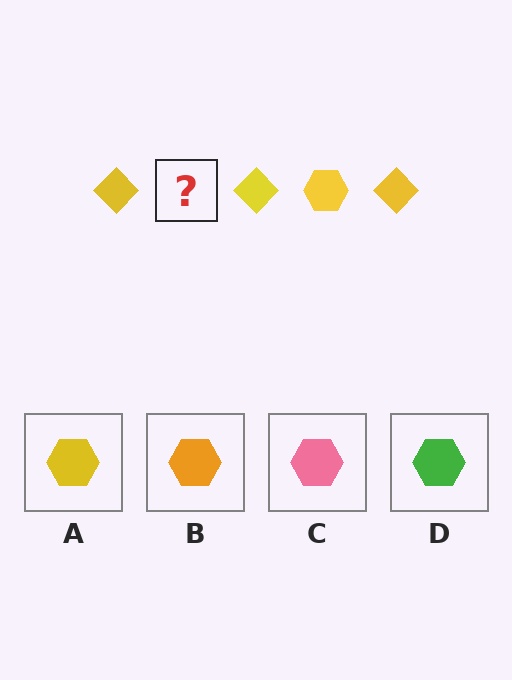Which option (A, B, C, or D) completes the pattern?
A.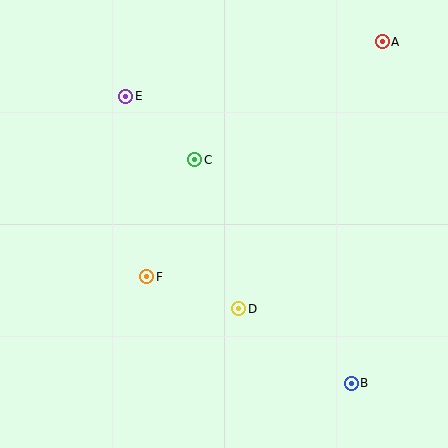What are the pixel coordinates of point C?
Point C is at (195, 160).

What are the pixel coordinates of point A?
Point A is at (382, 42).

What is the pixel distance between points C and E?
The distance between C and E is 94 pixels.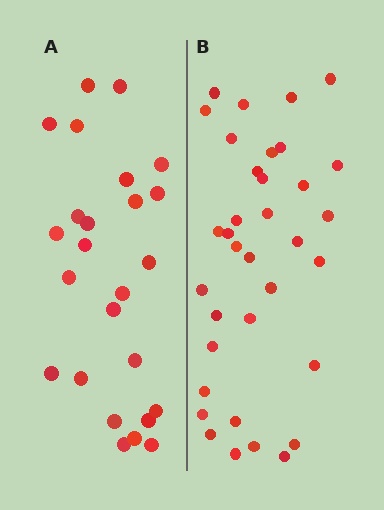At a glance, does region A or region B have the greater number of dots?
Region B (the right region) has more dots.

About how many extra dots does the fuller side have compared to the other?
Region B has roughly 10 or so more dots than region A.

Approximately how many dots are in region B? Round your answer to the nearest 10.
About 40 dots. (The exact count is 35, which rounds to 40.)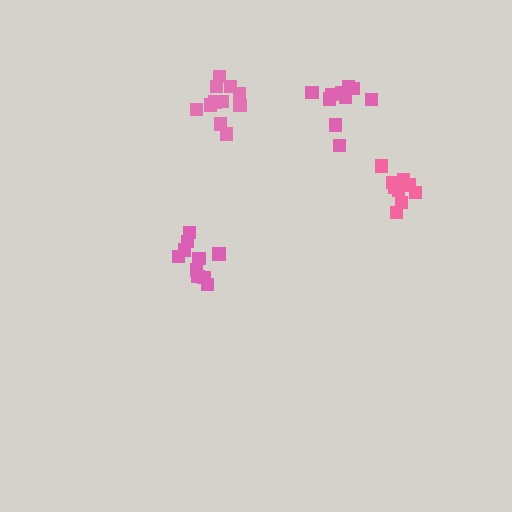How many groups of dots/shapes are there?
There are 4 groups.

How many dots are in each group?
Group 1: 9 dots, Group 2: 10 dots, Group 3: 10 dots, Group 4: 11 dots (40 total).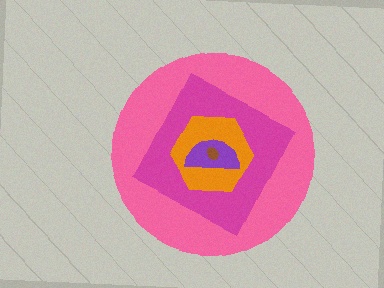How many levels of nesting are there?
5.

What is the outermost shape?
The pink circle.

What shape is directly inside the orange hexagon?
The purple semicircle.